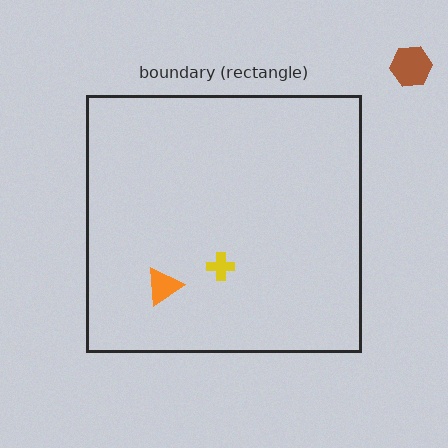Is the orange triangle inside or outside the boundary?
Inside.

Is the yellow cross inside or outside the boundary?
Inside.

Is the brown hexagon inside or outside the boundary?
Outside.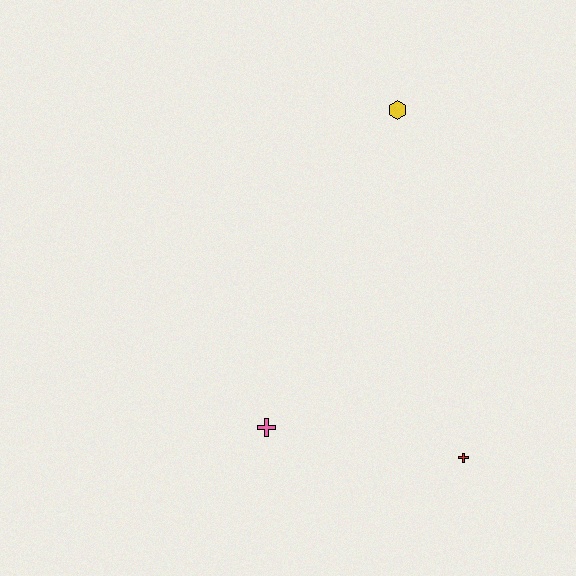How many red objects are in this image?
There is 1 red object.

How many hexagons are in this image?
There is 1 hexagon.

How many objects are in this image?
There are 3 objects.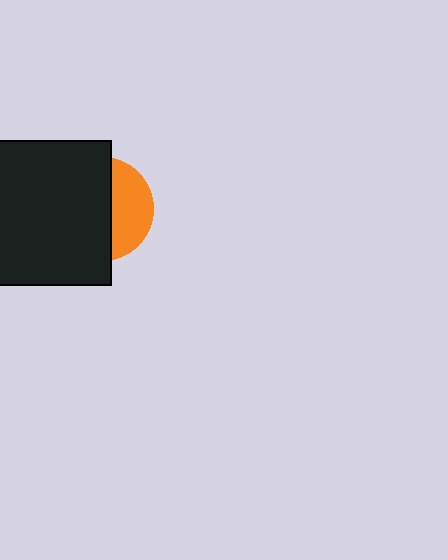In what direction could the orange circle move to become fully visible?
The orange circle could move right. That would shift it out from behind the black square entirely.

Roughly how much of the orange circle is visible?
A small part of it is visible (roughly 39%).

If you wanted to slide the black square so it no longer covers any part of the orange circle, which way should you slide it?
Slide it left — that is the most direct way to separate the two shapes.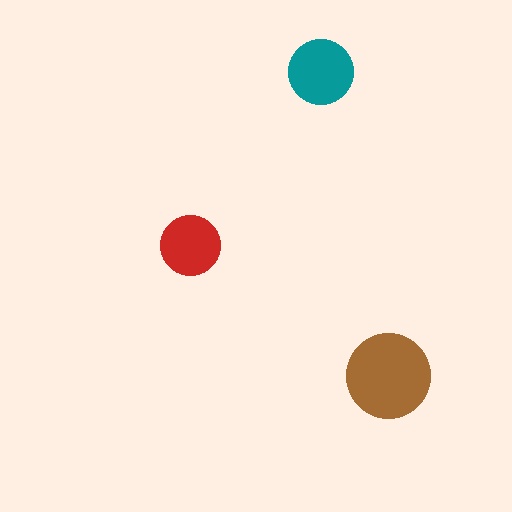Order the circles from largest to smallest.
the brown one, the teal one, the red one.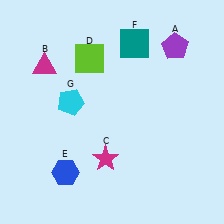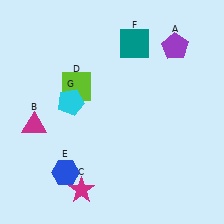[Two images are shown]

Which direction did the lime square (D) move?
The lime square (D) moved down.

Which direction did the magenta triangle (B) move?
The magenta triangle (B) moved down.